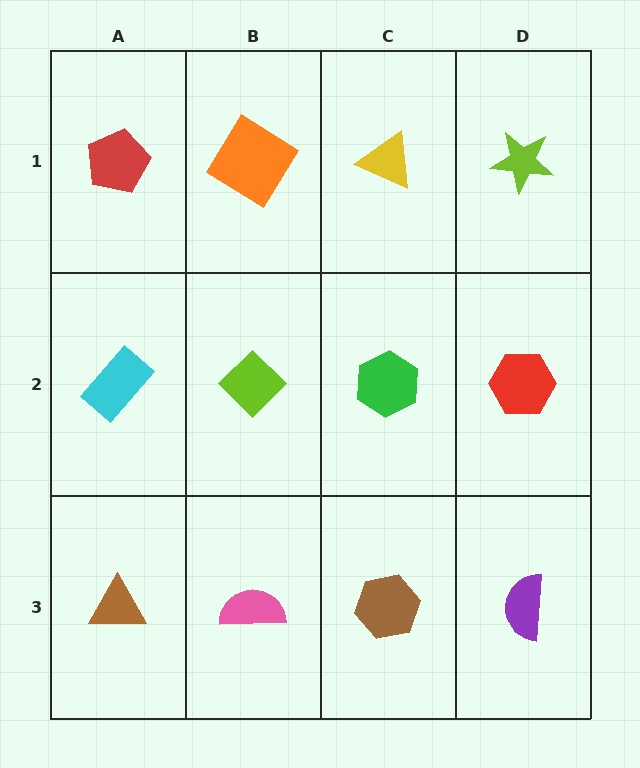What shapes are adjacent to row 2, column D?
A lime star (row 1, column D), a purple semicircle (row 3, column D), a green hexagon (row 2, column C).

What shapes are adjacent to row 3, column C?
A green hexagon (row 2, column C), a pink semicircle (row 3, column B), a purple semicircle (row 3, column D).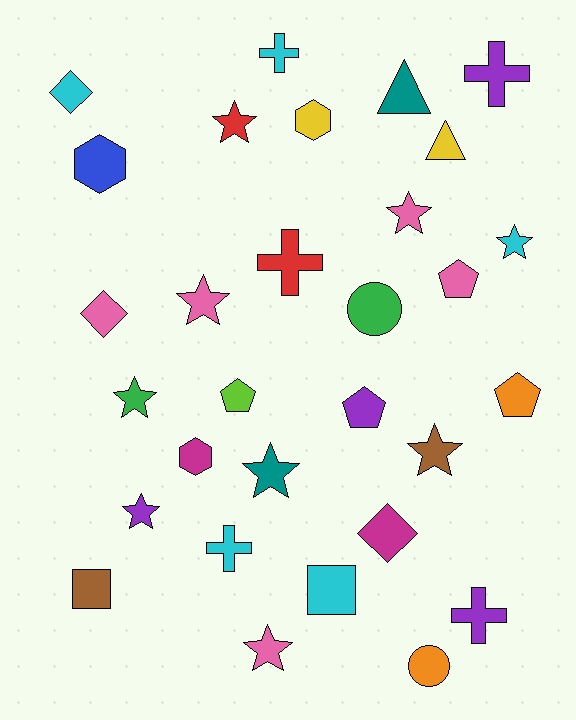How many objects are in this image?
There are 30 objects.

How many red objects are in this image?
There are 2 red objects.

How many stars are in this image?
There are 9 stars.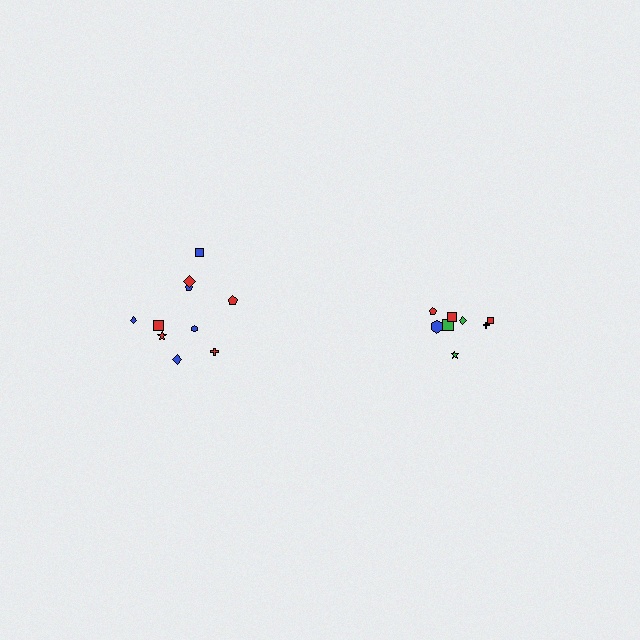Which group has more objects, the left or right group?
The left group.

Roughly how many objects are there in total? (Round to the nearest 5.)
Roughly 20 objects in total.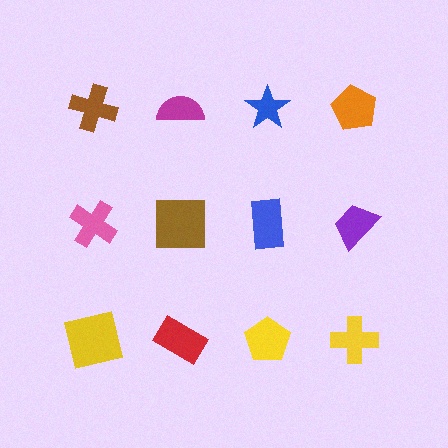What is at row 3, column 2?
A red rectangle.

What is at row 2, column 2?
A brown square.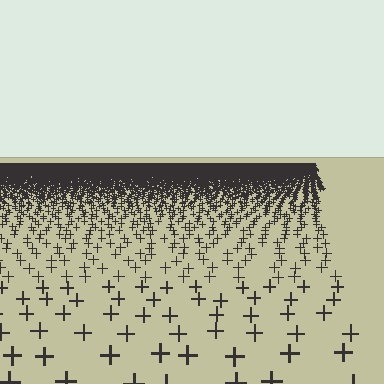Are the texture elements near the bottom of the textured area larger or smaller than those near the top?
Larger. Near the bottom, elements are closer to the viewer and appear at a bigger on-screen size.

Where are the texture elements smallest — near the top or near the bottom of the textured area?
Near the top.